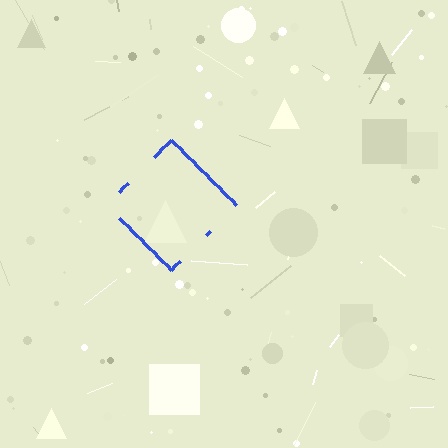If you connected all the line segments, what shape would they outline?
They would outline a diamond.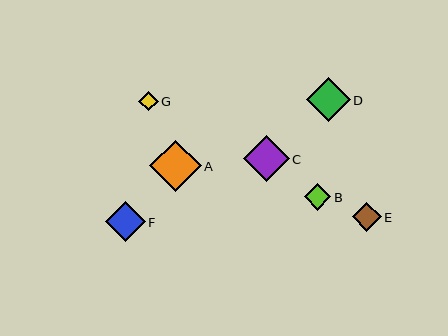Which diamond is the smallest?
Diamond G is the smallest with a size of approximately 20 pixels.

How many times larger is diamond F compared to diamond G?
Diamond F is approximately 2.0 times the size of diamond G.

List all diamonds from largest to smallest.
From largest to smallest: A, C, D, F, E, B, G.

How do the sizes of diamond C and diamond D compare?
Diamond C and diamond D are approximately the same size.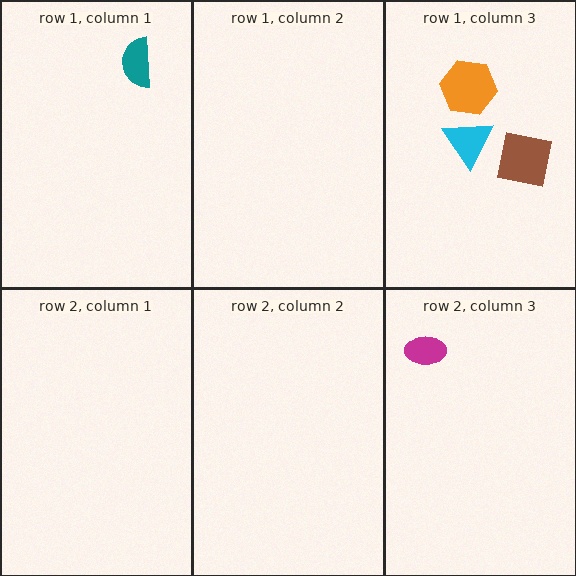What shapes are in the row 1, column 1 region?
The teal semicircle.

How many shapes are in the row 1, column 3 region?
3.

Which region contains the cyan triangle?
The row 1, column 3 region.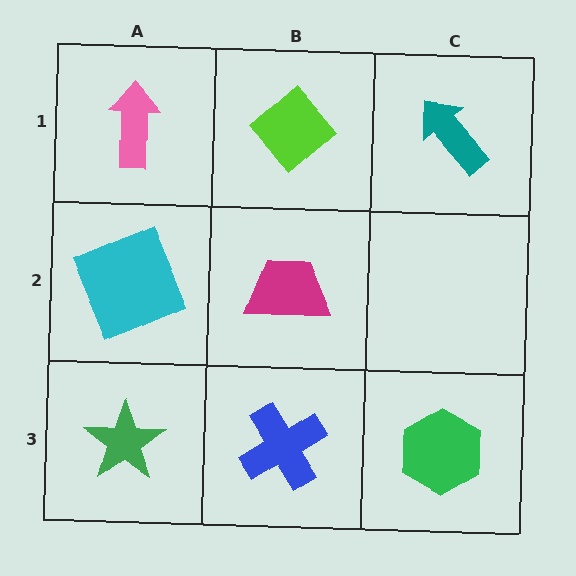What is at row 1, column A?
A pink arrow.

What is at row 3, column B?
A blue cross.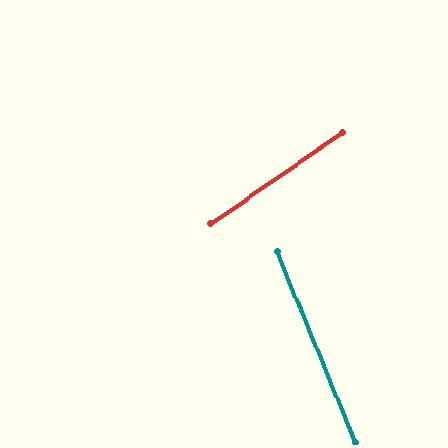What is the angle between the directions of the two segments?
Approximately 78 degrees.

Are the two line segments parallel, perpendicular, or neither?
Neither parallel nor perpendicular — they differ by about 78°.